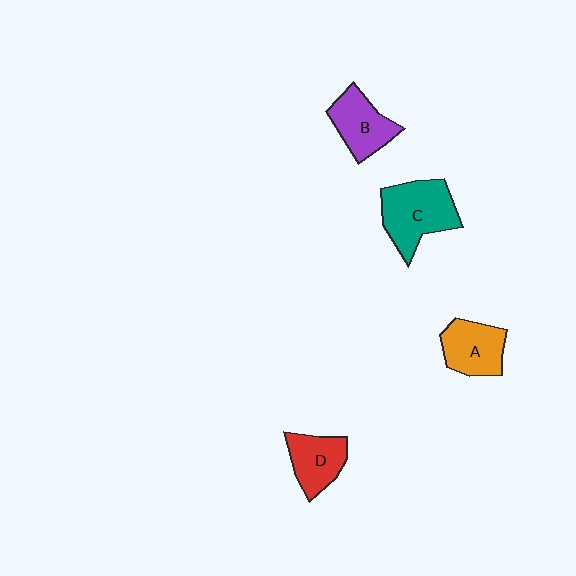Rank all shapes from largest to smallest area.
From largest to smallest: C (teal), A (orange), B (purple), D (red).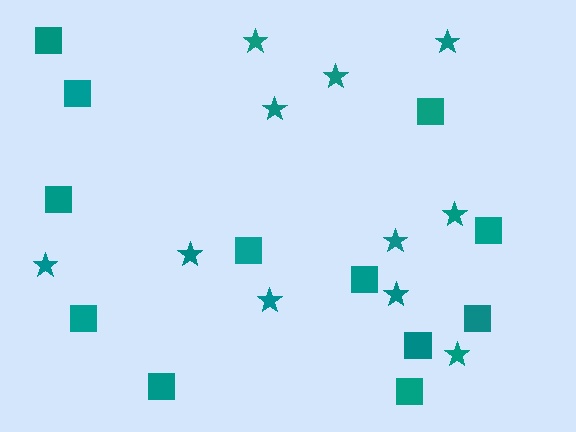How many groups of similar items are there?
There are 2 groups: one group of stars (11) and one group of squares (12).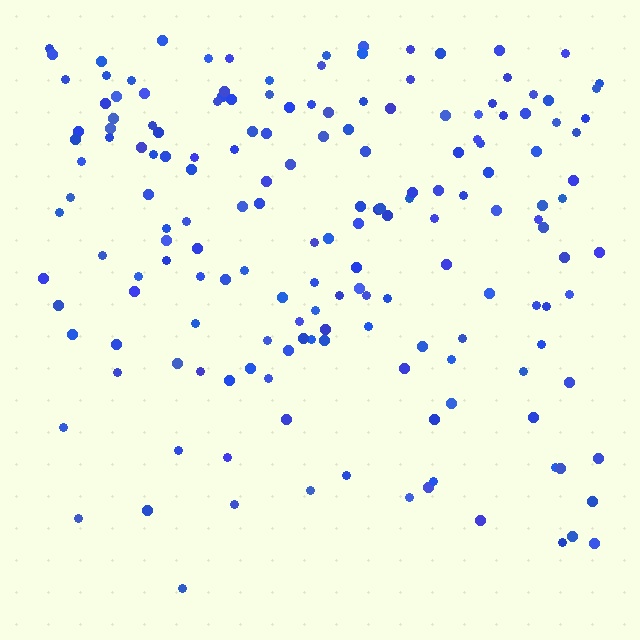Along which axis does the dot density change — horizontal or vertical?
Vertical.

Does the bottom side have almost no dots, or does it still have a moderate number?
Still a moderate number, just noticeably fewer than the top.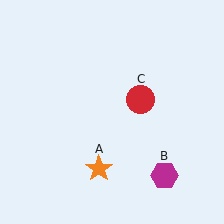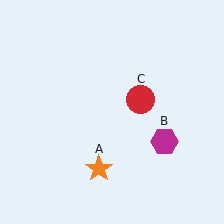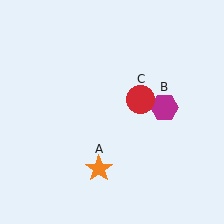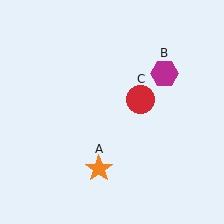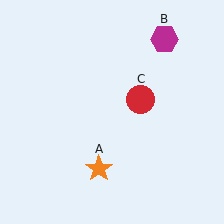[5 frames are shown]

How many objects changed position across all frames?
1 object changed position: magenta hexagon (object B).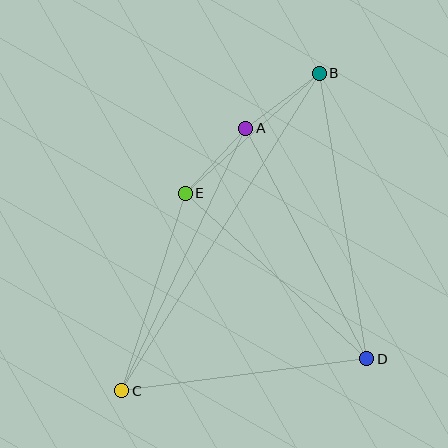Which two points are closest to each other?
Points A and E are closest to each other.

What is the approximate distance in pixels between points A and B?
The distance between A and B is approximately 92 pixels.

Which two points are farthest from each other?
Points B and C are farthest from each other.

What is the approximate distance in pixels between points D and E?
The distance between D and E is approximately 246 pixels.